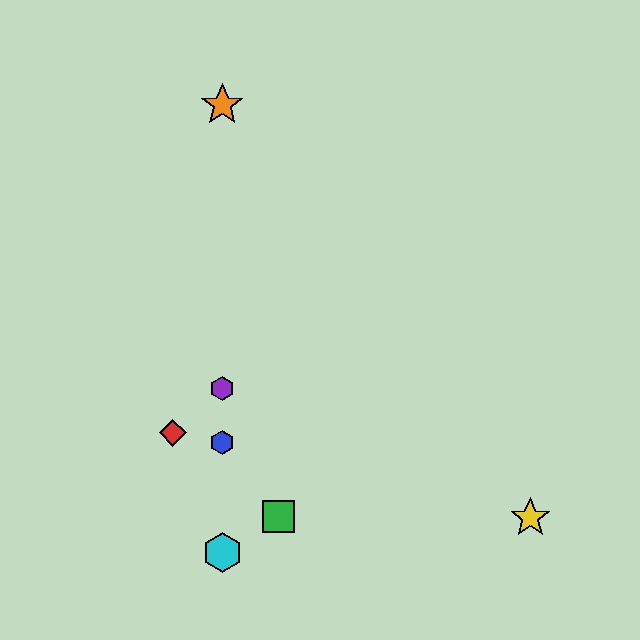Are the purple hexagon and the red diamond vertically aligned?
No, the purple hexagon is at x≈222 and the red diamond is at x≈173.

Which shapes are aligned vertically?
The blue hexagon, the purple hexagon, the orange star, the cyan hexagon are aligned vertically.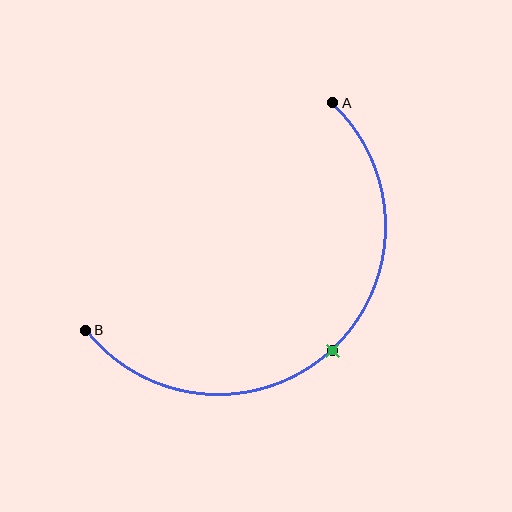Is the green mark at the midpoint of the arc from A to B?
Yes. The green mark lies on the arc at equal arc-length from both A and B — it is the arc midpoint.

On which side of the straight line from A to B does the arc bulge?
The arc bulges below and to the right of the straight line connecting A and B.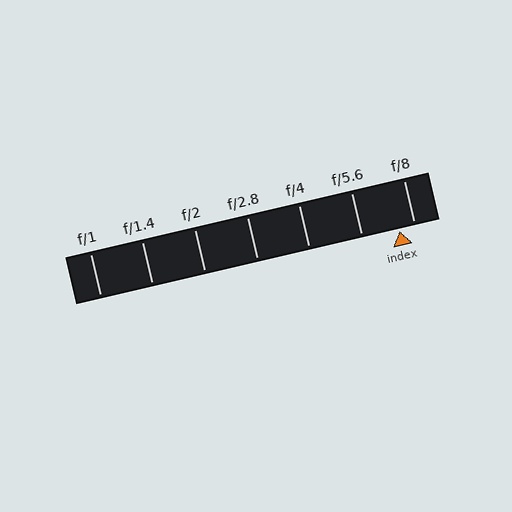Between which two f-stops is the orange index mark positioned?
The index mark is between f/5.6 and f/8.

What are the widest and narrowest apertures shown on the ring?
The widest aperture shown is f/1 and the narrowest is f/8.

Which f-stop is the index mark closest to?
The index mark is closest to f/8.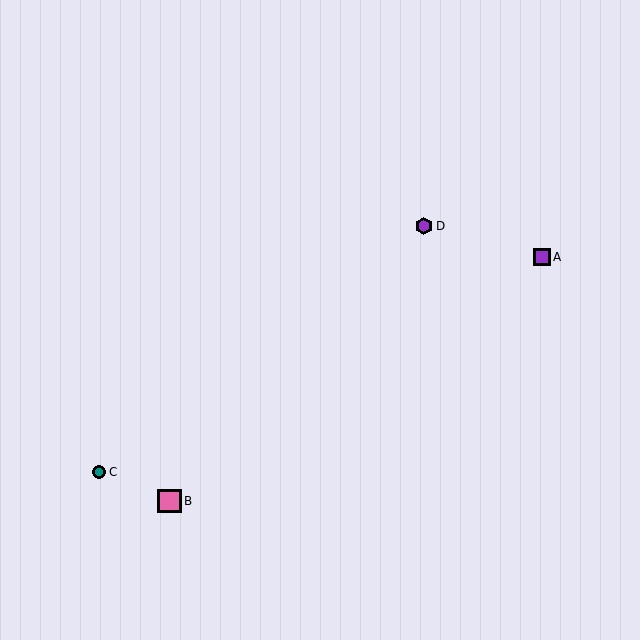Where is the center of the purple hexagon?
The center of the purple hexagon is at (424, 226).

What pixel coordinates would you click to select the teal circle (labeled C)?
Click at (99, 472) to select the teal circle C.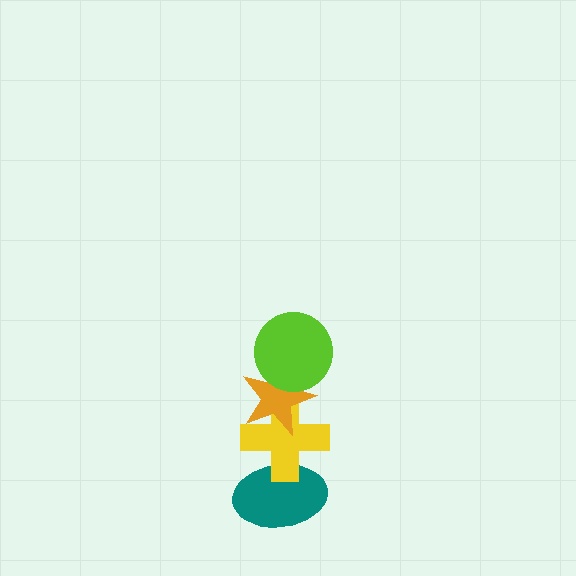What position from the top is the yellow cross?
The yellow cross is 3rd from the top.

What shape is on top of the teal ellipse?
The yellow cross is on top of the teal ellipse.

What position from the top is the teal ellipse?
The teal ellipse is 4th from the top.